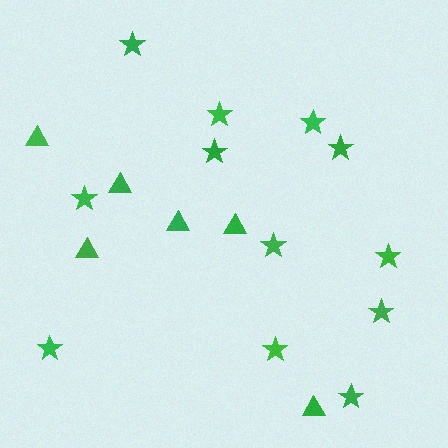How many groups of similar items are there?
There are 2 groups: one group of triangles (6) and one group of stars (12).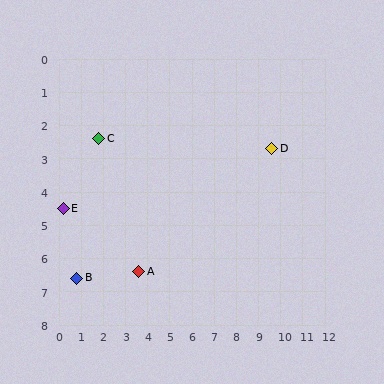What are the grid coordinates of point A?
Point A is at approximately (3.6, 6.4).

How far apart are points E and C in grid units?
Points E and C are about 2.6 grid units apart.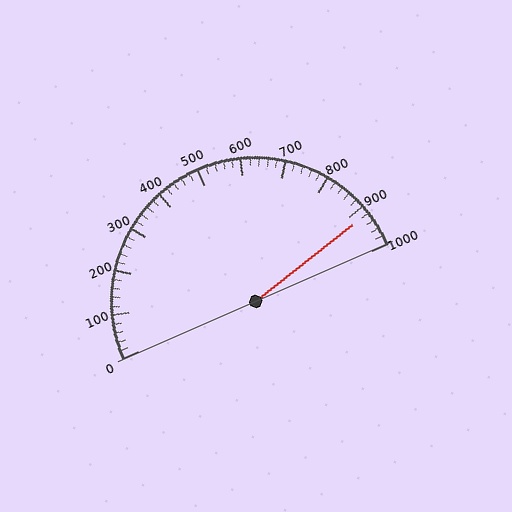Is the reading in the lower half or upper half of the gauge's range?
The reading is in the upper half of the range (0 to 1000).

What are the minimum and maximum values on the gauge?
The gauge ranges from 0 to 1000.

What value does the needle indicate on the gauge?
The needle indicates approximately 920.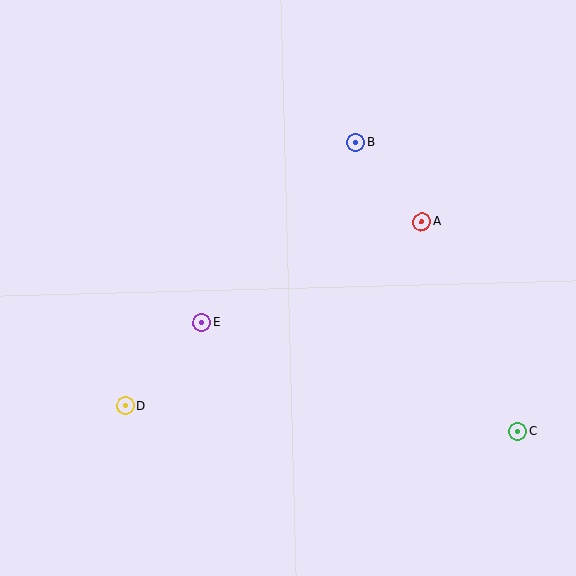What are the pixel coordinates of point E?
Point E is at (202, 323).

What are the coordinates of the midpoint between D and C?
The midpoint between D and C is at (321, 419).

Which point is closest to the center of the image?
Point E at (202, 323) is closest to the center.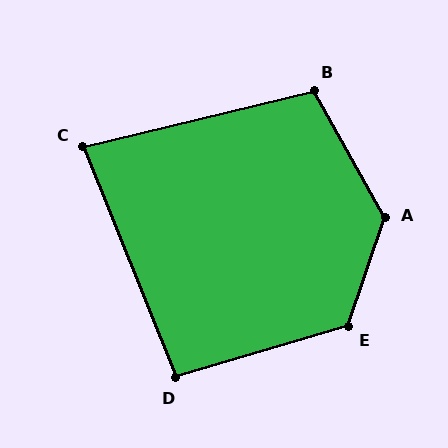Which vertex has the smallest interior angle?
C, at approximately 82 degrees.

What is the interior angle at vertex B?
Approximately 106 degrees (obtuse).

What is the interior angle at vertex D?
Approximately 96 degrees (obtuse).